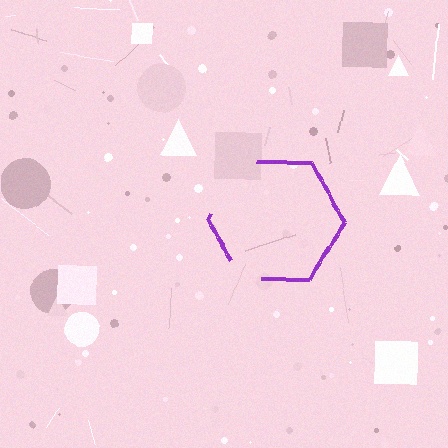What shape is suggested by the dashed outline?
The dashed outline suggests a hexagon.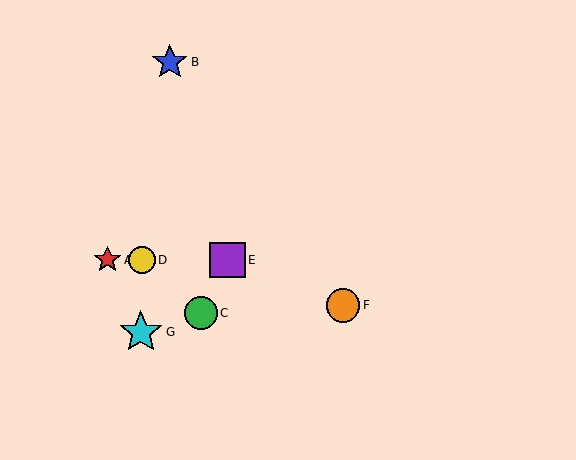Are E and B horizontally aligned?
No, E is at y≈260 and B is at y≈62.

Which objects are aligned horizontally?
Objects A, D, E are aligned horizontally.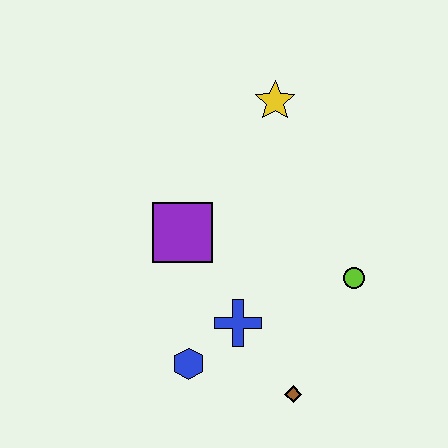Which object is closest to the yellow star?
The purple square is closest to the yellow star.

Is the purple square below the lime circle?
No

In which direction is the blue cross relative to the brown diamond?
The blue cross is above the brown diamond.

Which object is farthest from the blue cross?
The yellow star is farthest from the blue cross.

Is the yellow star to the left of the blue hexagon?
No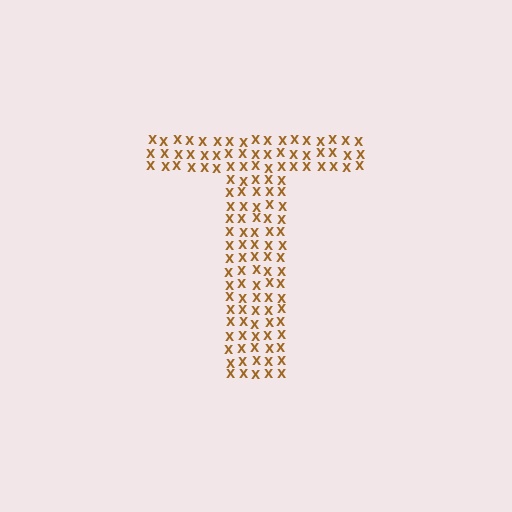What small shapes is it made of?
It is made of small letter X's.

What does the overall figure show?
The overall figure shows the letter T.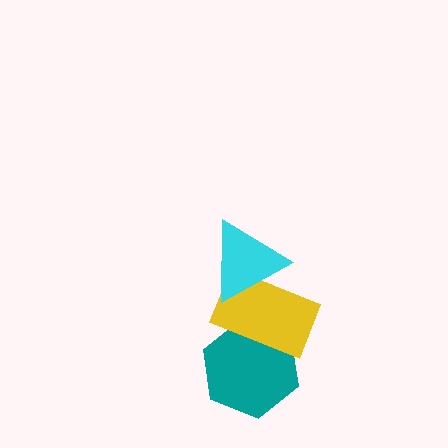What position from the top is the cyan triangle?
The cyan triangle is 1st from the top.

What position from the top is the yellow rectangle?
The yellow rectangle is 2nd from the top.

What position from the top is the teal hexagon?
The teal hexagon is 3rd from the top.